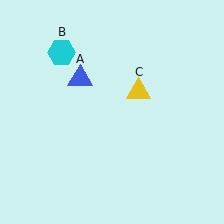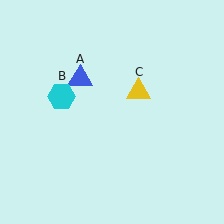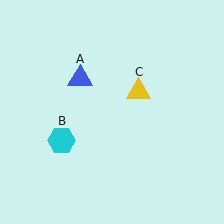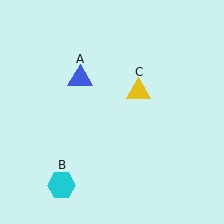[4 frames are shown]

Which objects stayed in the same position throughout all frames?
Blue triangle (object A) and yellow triangle (object C) remained stationary.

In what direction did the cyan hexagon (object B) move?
The cyan hexagon (object B) moved down.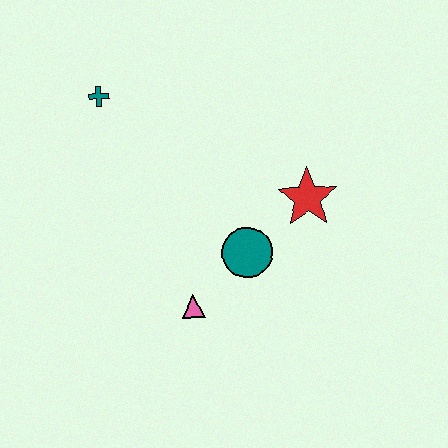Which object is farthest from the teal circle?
The teal cross is farthest from the teal circle.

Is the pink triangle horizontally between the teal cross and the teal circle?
Yes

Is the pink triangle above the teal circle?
No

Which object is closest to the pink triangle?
The teal circle is closest to the pink triangle.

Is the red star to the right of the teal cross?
Yes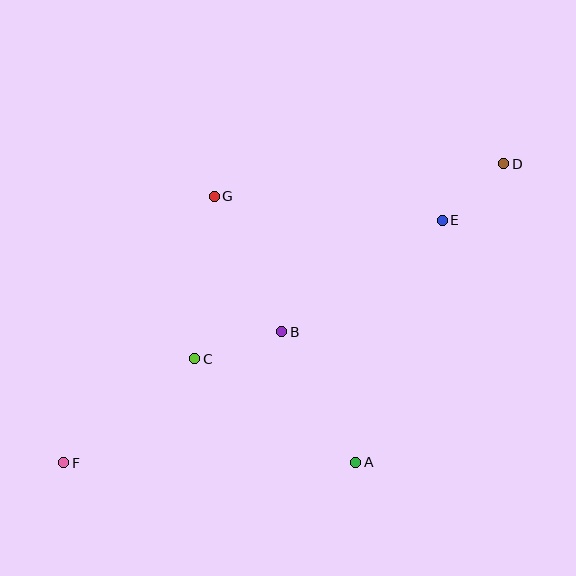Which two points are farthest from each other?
Points D and F are farthest from each other.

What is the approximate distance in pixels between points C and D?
The distance between C and D is approximately 366 pixels.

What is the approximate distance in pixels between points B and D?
The distance between B and D is approximately 279 pixels.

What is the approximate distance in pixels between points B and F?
The distance between B and F is approximately 254 pixels.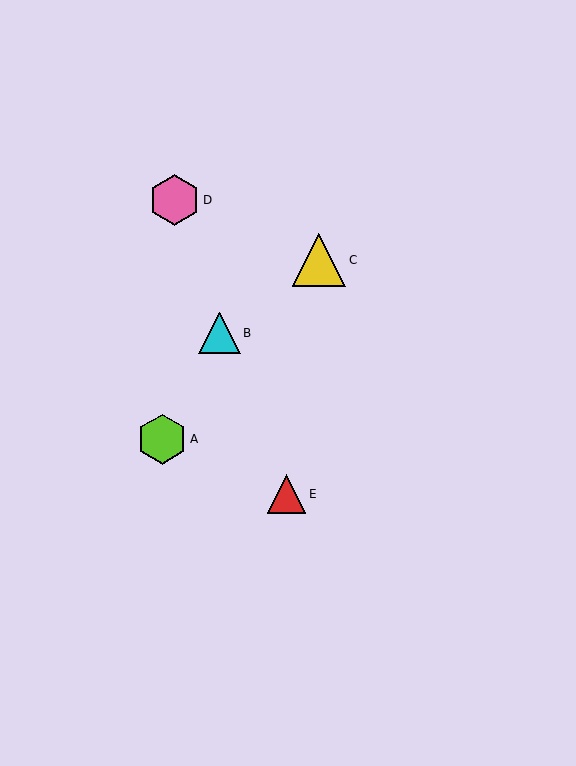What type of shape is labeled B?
Shape B is a cyan triangle.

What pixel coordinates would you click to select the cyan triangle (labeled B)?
Click at (219, 333) to select the cyan triangle B.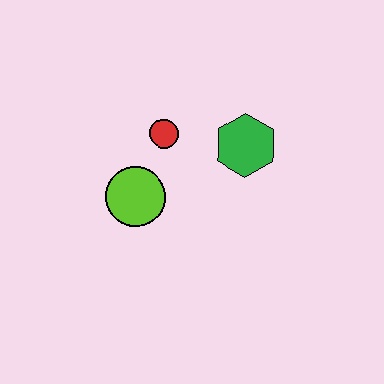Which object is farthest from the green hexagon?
The lime circle is farthest from the green hexagon.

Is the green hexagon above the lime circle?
Yes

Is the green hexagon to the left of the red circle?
No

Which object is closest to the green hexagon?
The red circle is closest to the green hexagon.